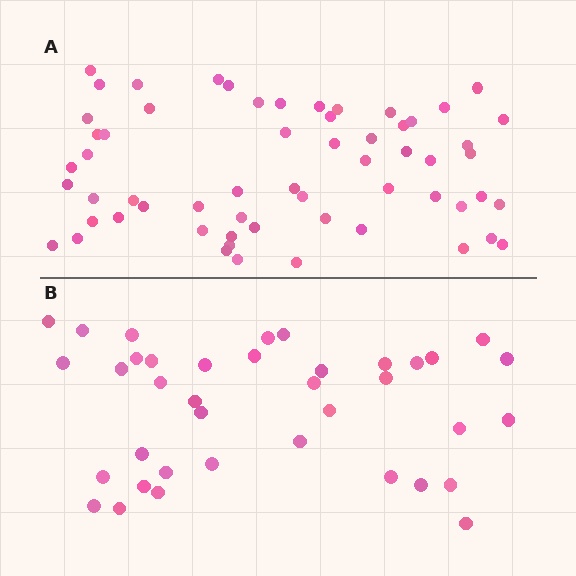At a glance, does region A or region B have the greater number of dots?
Region A (the top region) has more dots.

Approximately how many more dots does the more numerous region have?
Region A has approximately 20 more dots than region B.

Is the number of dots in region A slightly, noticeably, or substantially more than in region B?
Region A has substantially more. The ratio is roughly 1.6 to 1.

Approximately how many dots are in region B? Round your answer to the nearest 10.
About 40 dots. (The exact count is 38, which rounds to 40.)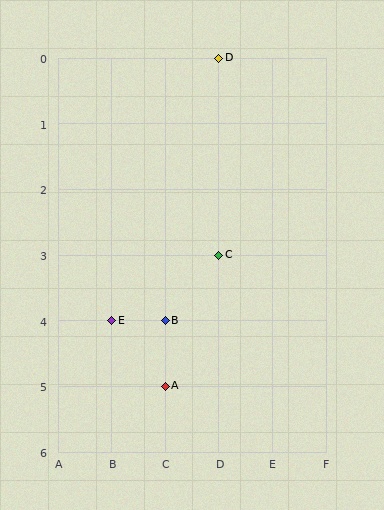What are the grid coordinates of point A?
Point A is at grid coordinates (C, 5).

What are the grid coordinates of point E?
Point E is at grid coordinates (B, 4).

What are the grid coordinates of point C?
Point C is at grid coordinates (D, 3).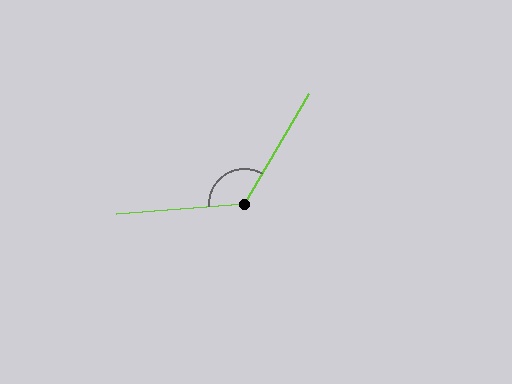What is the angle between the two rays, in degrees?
Approximately 125 degrees.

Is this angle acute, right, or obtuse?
It is obtuse.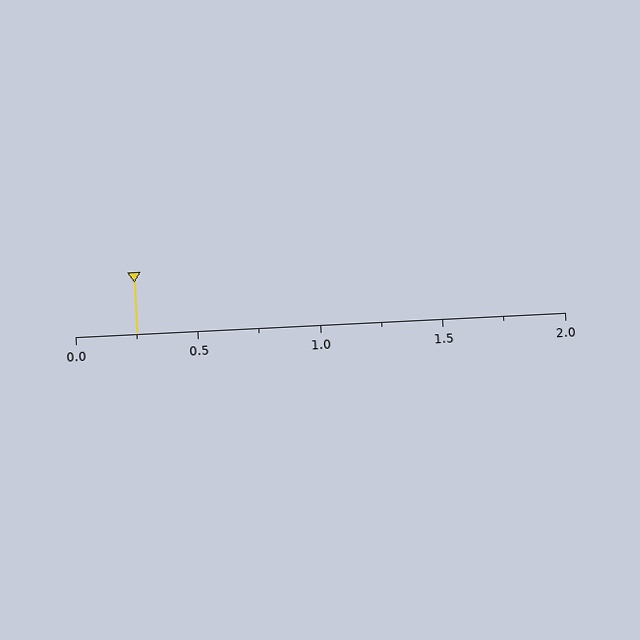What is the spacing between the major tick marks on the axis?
The major ticks are spaced 0.5 apart.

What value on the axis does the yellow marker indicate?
The marker indicates approximately 0.25.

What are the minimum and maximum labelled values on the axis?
The axis runs from 0.0 to 2.0.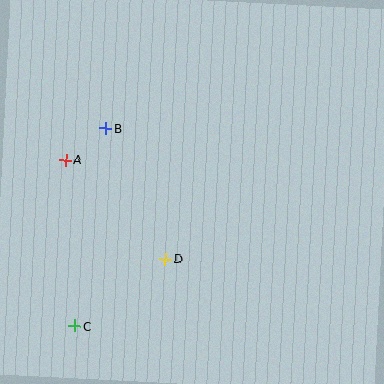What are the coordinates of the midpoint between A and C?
The midpoint between A and C is at (70, 243).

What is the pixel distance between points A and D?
The distance between A and D is 141 pixels.